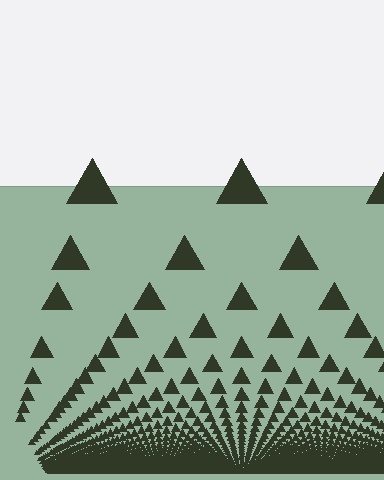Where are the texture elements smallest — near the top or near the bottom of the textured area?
Near the bottom.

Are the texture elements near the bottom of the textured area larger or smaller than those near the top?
Smaller. The gradient is inverted — elements near the bottom are smaller and denser.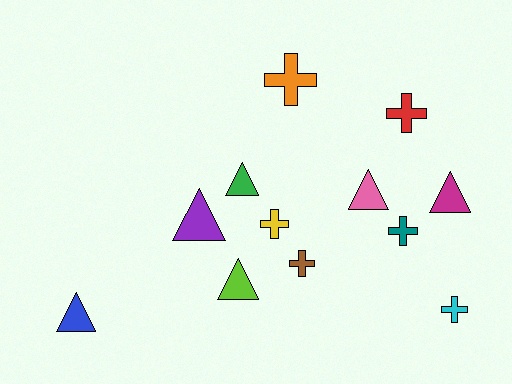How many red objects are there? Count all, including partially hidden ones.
There is 1 red object.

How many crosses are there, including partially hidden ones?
There are 6 crosses.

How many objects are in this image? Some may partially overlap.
There are 12 objects.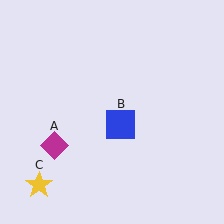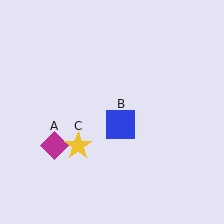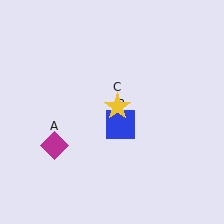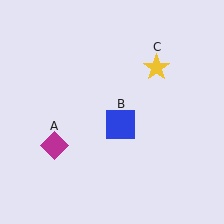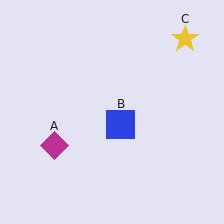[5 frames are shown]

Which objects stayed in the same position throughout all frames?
Magenta diamond (object A) and blue square (object B) remained stationary.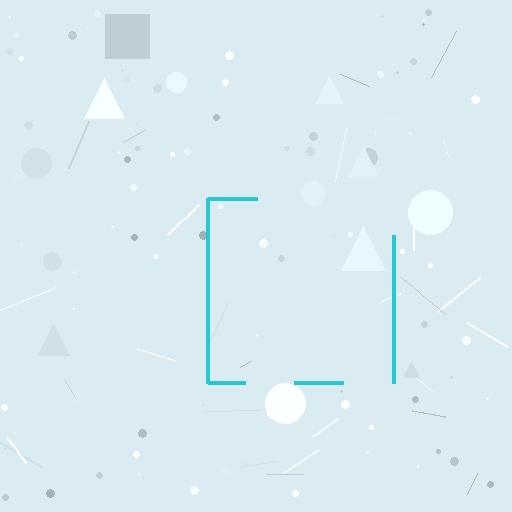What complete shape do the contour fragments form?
The contour fragments form a square.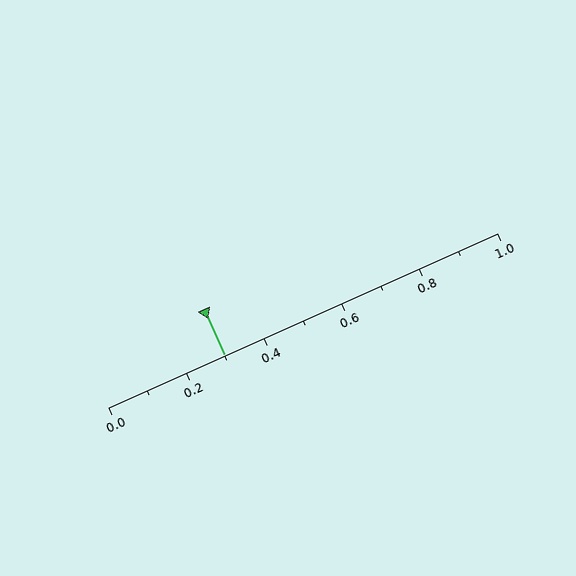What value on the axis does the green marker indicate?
The marker indicates approximately 0.3.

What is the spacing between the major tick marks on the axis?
The major ticks are spaced 0.2 apart.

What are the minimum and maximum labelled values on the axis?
The axis runs from 0.0 to 1.0.